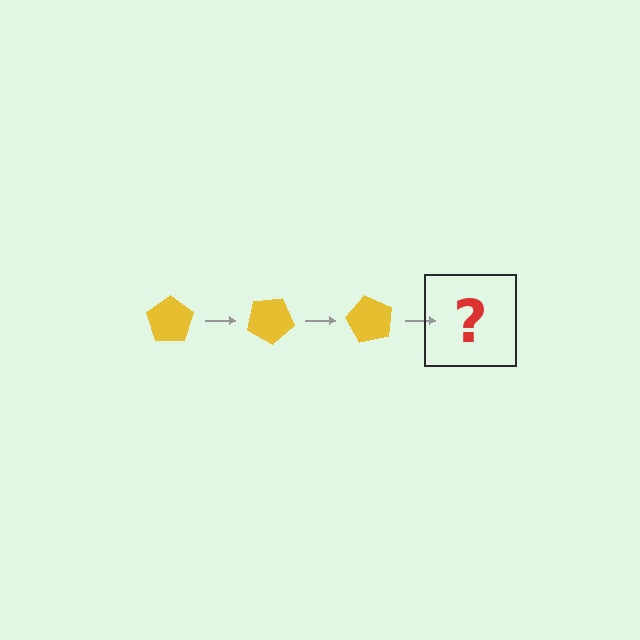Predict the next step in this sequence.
The next step is a yellow pentagon rotated 90 degrees.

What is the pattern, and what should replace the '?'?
The pattern is that the pentagon rotates 30 degrees each step. The '?' should be a yellow pentagon rotated 90 degrees.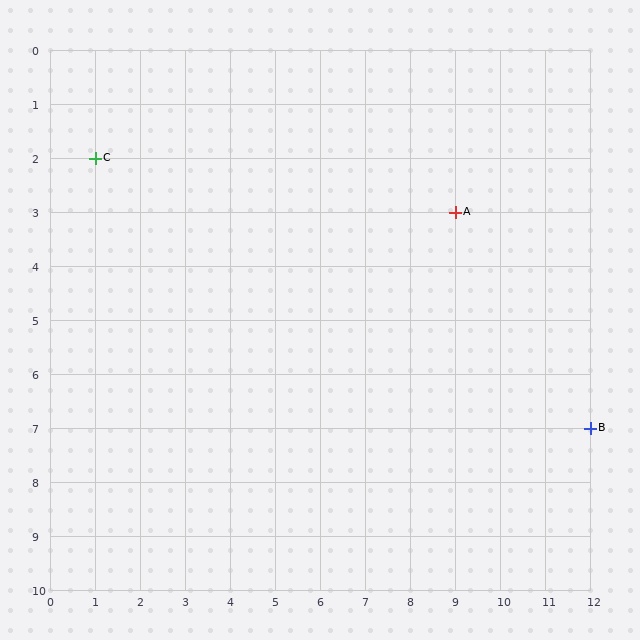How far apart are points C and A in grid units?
Points C and A are 8 columns and 1 row apart (about 8.1 grid units diagonally).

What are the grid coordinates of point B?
Point B is at grid coordinates (12, 7).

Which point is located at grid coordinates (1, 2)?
Point C is at (1, 2).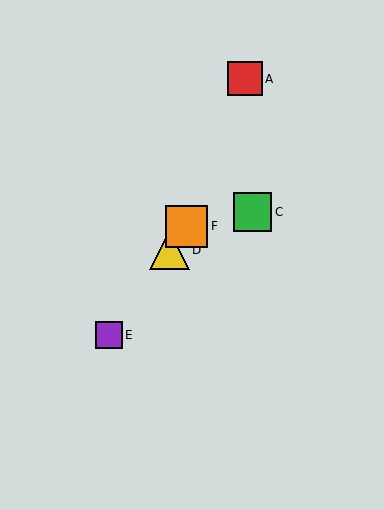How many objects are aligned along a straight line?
4 objects (B, D, E, F) are aligned along a straight line.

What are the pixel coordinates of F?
Object F is at (187, 226).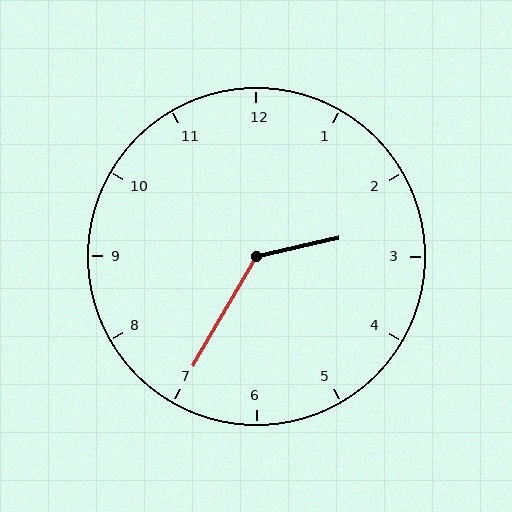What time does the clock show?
2:35.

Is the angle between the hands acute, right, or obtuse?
It is obtuse.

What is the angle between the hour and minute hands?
Approximately 132 degrees.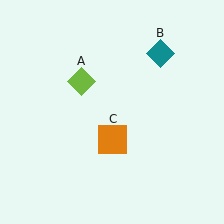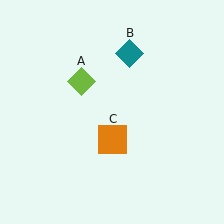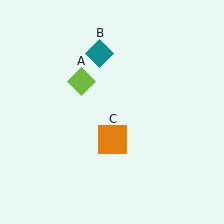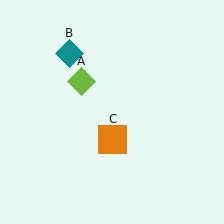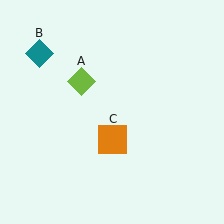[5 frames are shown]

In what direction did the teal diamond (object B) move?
The teal diamond (object B) moved left.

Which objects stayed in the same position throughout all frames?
Lime diamond (object A) and orange square (object C) remained stationary.